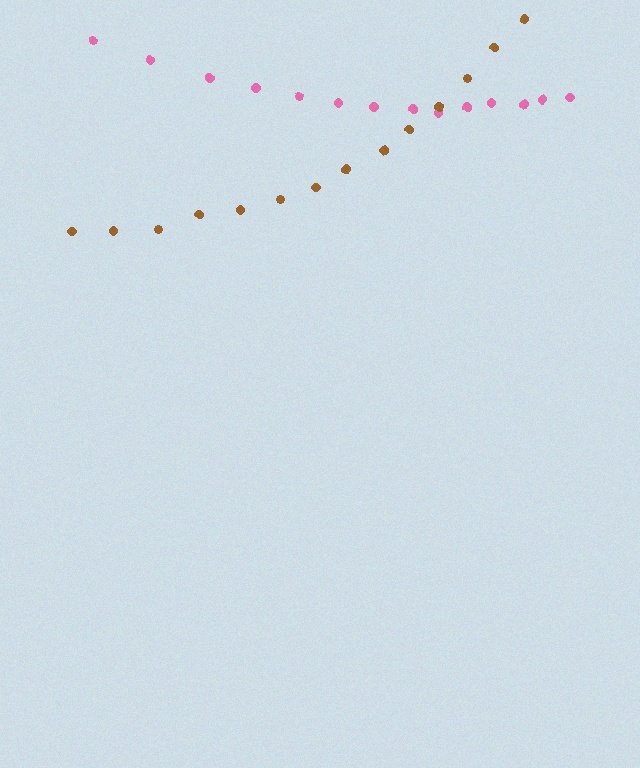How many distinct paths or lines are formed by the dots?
There are 2 distinct paths.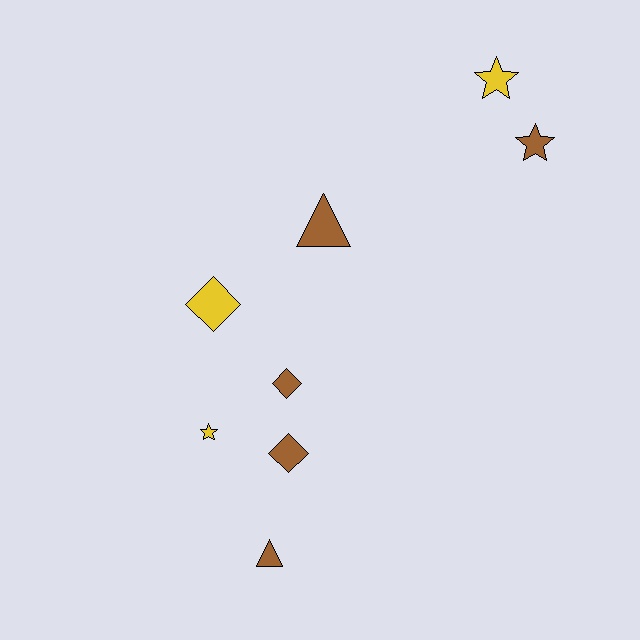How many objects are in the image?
There are 8 objects.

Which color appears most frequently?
Brown, with 5 objects.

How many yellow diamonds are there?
There is 1 yellow diamond.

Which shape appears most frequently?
Star, with 3 objects.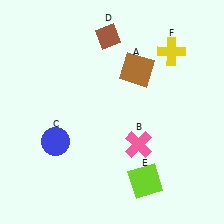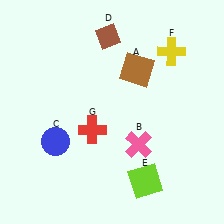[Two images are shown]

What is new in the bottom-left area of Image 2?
A red cross (G) was added in the bottom-left area of Image 2.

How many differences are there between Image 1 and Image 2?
There is 1 difference between the two images.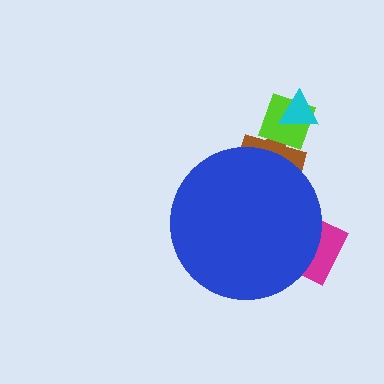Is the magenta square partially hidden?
Yes, the magenta square is partially hidden behind the blue circle.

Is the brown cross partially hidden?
Yes, the brown cross is partially hidden behind the blue circle.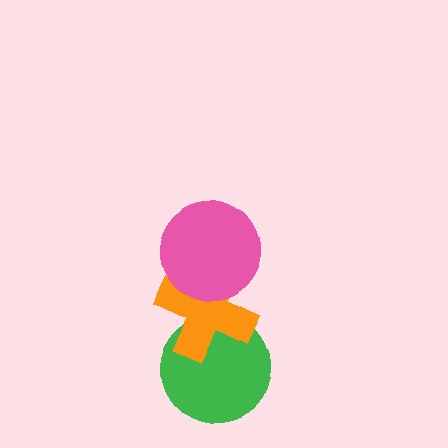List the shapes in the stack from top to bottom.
From top to bottom: the pink circle, the orange cross, the green circle.